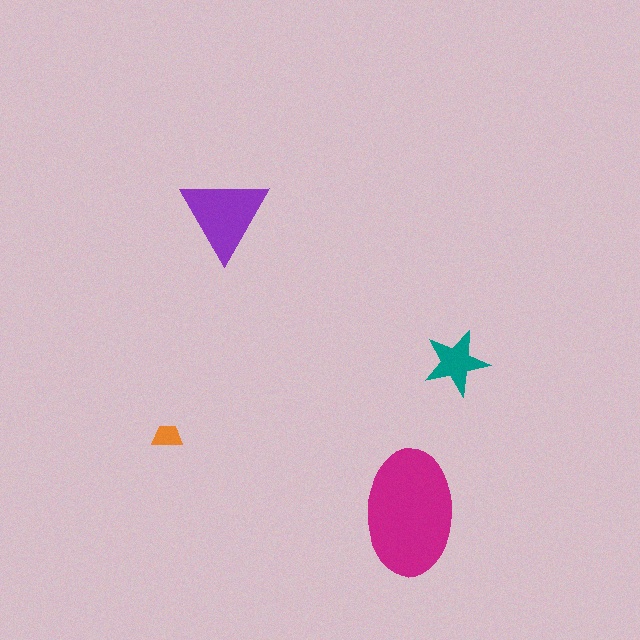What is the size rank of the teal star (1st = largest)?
3rd.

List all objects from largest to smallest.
The magenta ellipse, the purple triangle, the teal star, the orange trapezoid.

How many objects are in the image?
There are 4 objects in the image.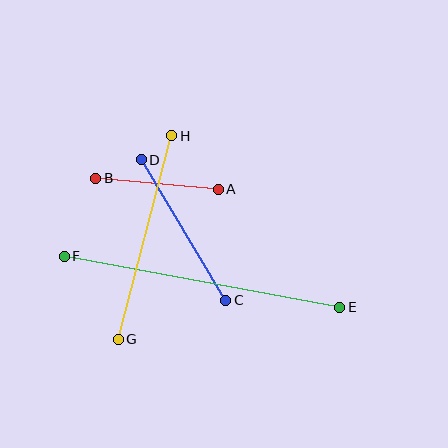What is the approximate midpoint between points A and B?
The midpoint is at approximately (157, 184) pixels.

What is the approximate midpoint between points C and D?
The midpoint is at approximately (184, 230) pixels.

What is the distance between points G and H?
The distance is approximately 210 pixels.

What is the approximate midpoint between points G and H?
The midpoint is at approximately (145, 237) pixels.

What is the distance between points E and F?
The distance is approximately 280 pixels.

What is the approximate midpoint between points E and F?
The midpoint is at approximately (202, 282) pixels.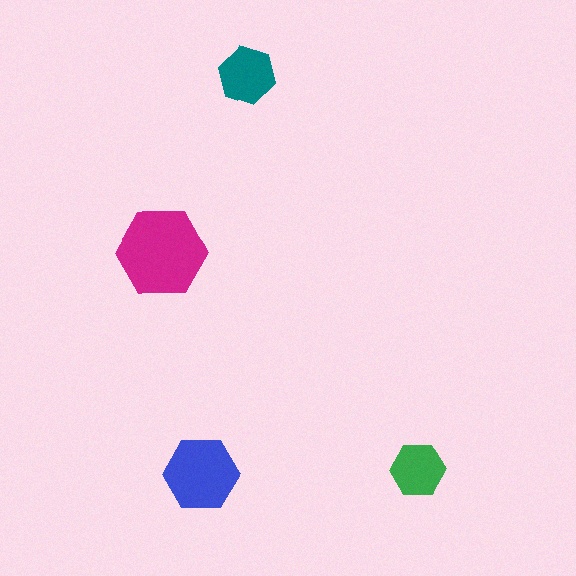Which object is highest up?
The teal hexagon is topmost.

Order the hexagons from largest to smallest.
the magenta one, the blue one, the teal one, the green one.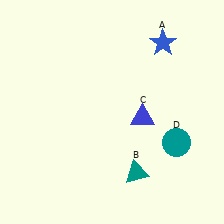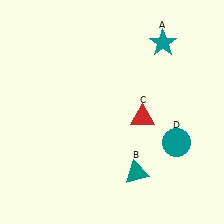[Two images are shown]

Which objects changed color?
A changed from blue to teal. C changed from blue to red.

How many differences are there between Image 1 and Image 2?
There are 2 differences between the two images.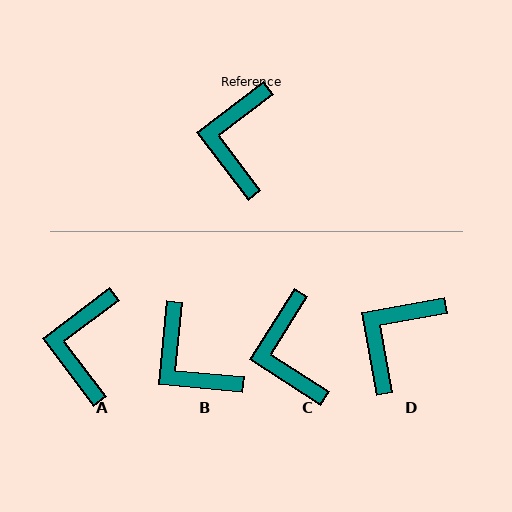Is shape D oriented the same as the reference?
No, it is off by about 27 degrees.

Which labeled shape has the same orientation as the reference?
A.